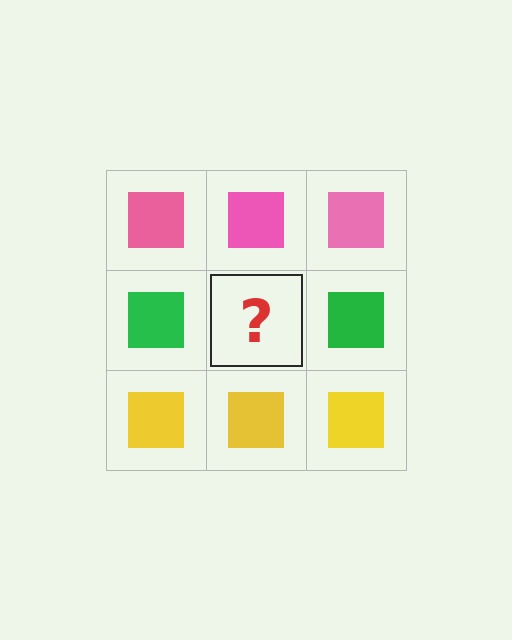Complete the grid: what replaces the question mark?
The question mark should be replaced with a green square.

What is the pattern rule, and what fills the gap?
The rule is that each row has a consistent color. The gap should be filled with a green square.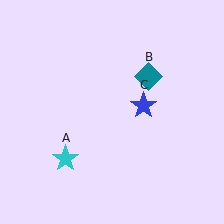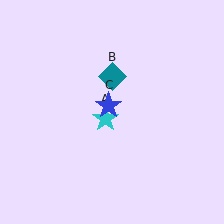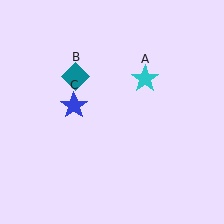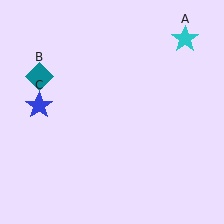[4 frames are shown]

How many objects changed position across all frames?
3 objects changed position: cyan star (object A), teal diamond (object B), blue star (object C).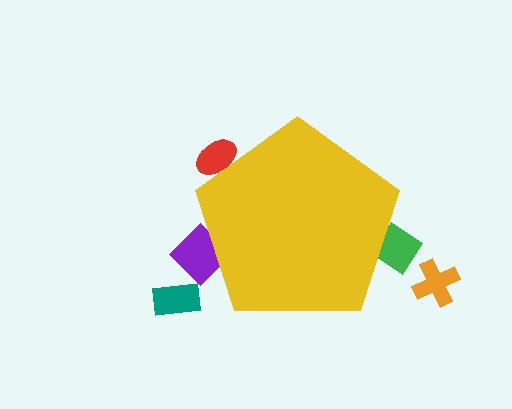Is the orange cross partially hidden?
No, the orange cross is fully visible.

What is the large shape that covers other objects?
A yellow pentagon.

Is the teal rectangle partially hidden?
No, the teal rectangle is fully visible.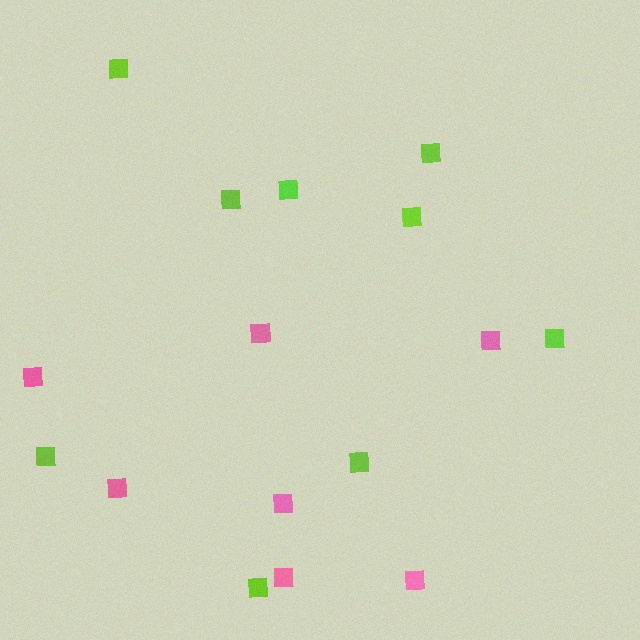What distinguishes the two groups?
There are 2 groups: one group of pink squares (7) and one group of lime squares (9).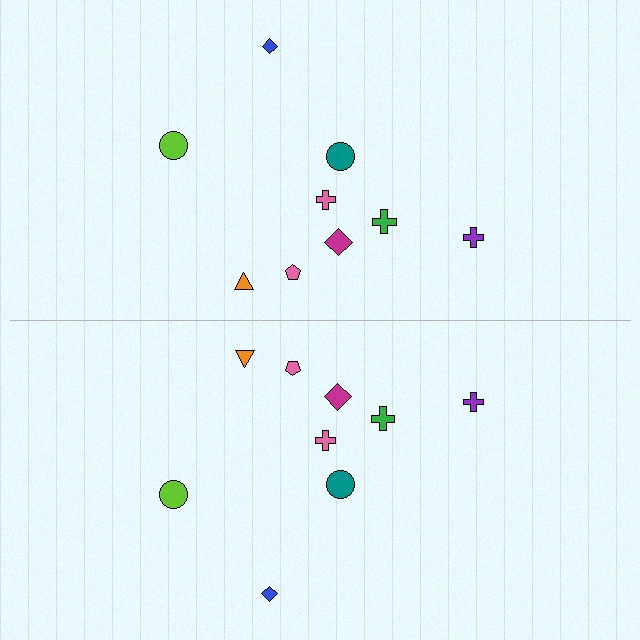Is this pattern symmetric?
Yes, this pattern has bilateral (reflection) symmetry.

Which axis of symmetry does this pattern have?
The pattern has a horizontal axis of symmetry running through the center of the image.